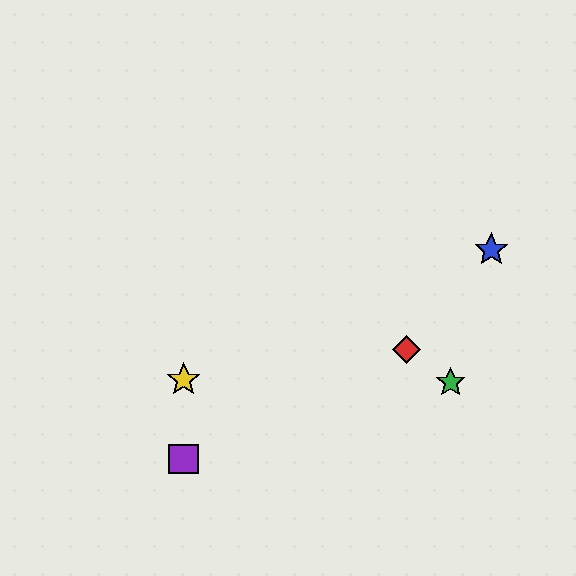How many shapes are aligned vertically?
2 shapes (the yellow star, the purple square) are aligned vertically.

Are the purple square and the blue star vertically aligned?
No, the purple square is at x≈184 and the blue star is at x≈491.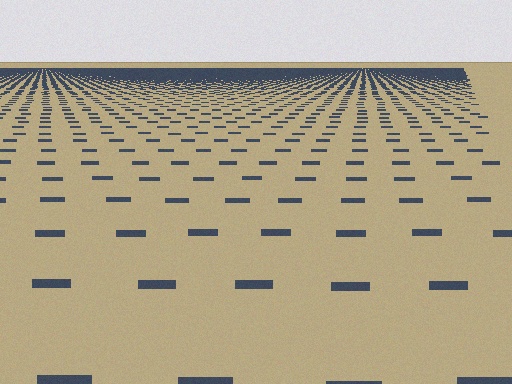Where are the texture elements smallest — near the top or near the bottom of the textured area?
Near the top.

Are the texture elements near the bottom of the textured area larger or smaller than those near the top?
Larger. Near the bottom, elements are closer to the viewer and appear at a bigger on-screen size.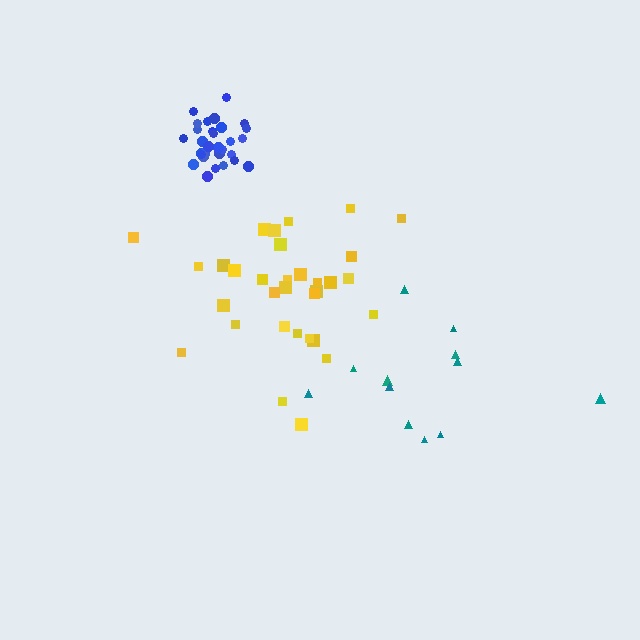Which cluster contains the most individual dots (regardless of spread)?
Yellow (32).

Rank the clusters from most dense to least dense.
blue, yellow, teal.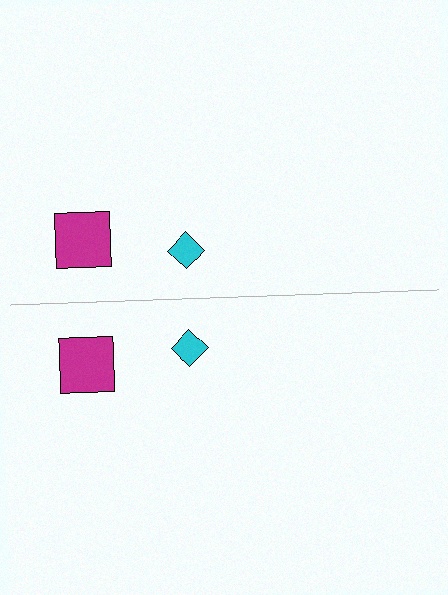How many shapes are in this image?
There are 4 shapes in this image.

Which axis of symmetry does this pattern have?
The pattern has a horizontal axis of symmetry running through the center of the image.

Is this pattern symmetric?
Yes, this pattern has bilateral (reflection) symmetry.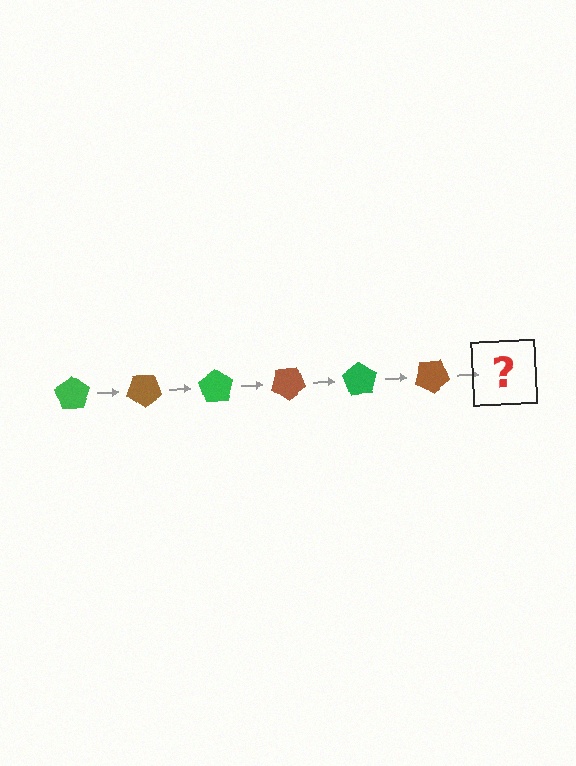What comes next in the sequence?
The next element should be a green pentagon, rotated 210 degrees from the start.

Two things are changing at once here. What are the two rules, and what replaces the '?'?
The two rules are that it rotates 35 degrees each step and the color cycles through green and brown. The '?' should be a green pentagon, rotated 210 degrees from the start.